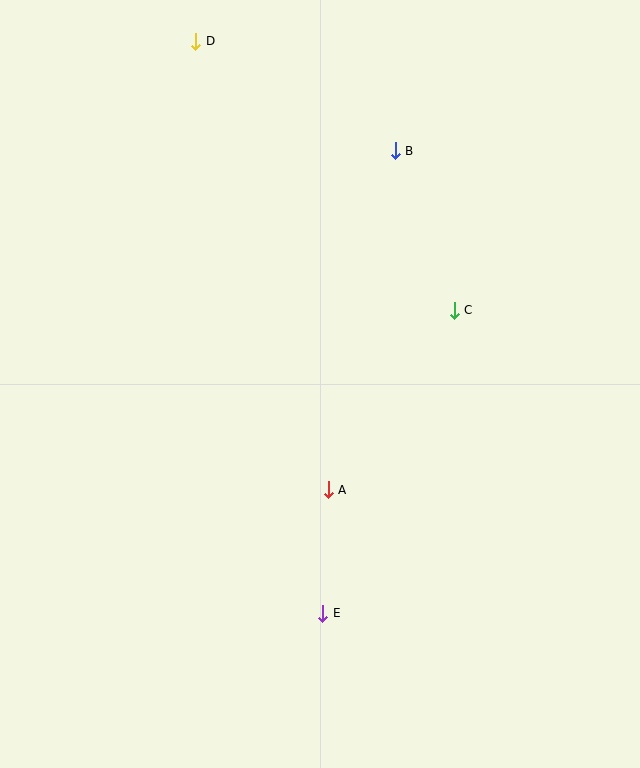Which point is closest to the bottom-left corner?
Point E is closest to the bottom-left corner.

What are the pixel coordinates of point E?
Point E is at (323, 613).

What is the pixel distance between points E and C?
The distance between E and C is 330 pixels.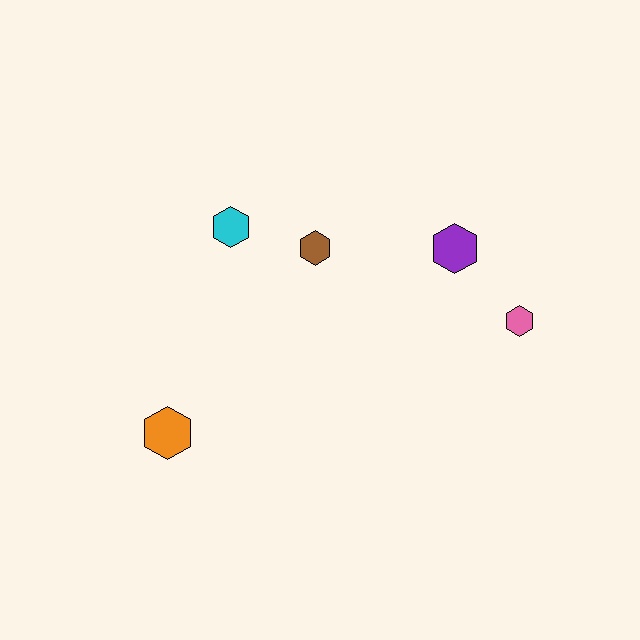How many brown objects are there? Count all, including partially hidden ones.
There is 1 brown object.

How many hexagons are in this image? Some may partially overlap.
There are 5 hexagons.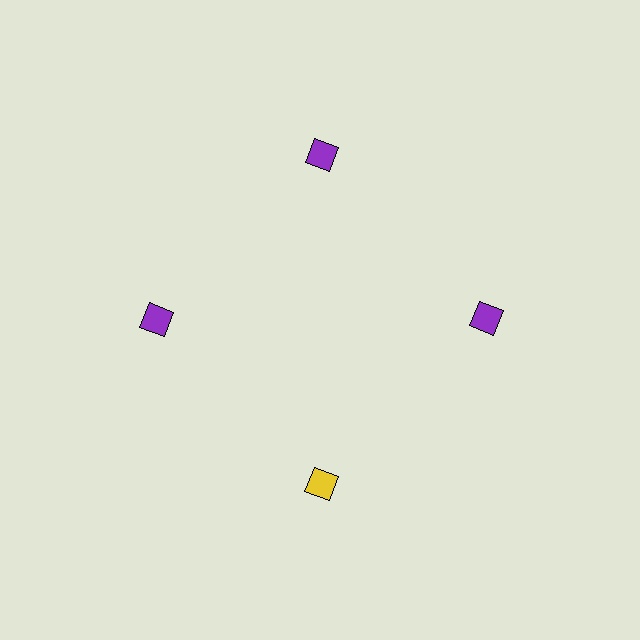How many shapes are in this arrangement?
There are 4 shapes arranged in a ring pattern.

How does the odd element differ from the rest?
It has a different color: yellow instead of purple.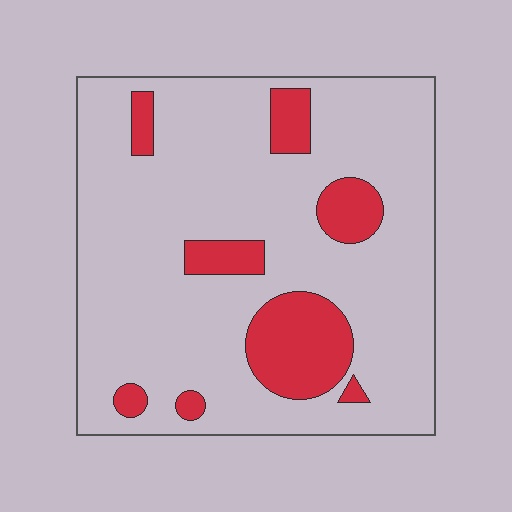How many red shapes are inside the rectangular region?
8.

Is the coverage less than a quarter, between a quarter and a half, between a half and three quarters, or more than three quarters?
Less than a quarter.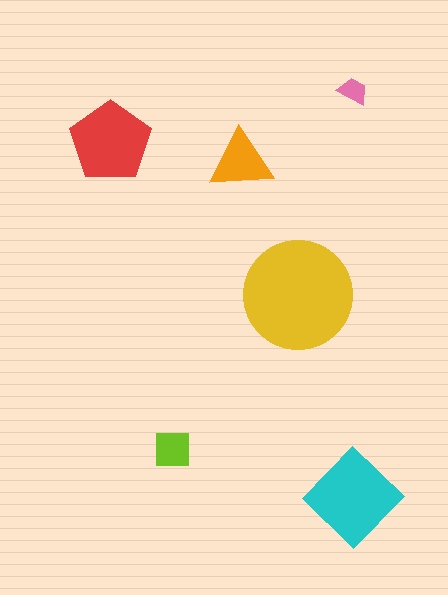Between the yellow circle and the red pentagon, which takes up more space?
The yellow circle.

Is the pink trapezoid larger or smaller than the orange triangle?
Smaller.